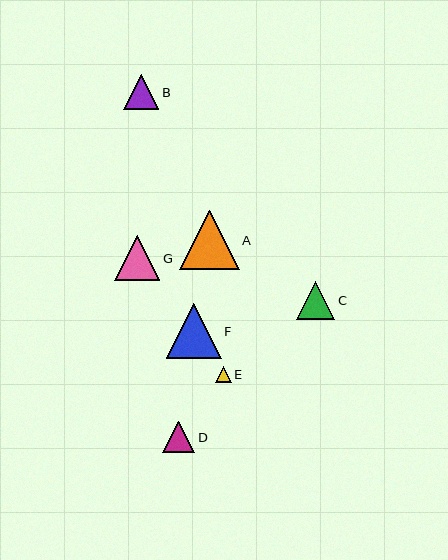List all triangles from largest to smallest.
From largest to smallest: A, F, G, C, B, D, E.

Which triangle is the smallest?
Triangle E is the smallest with a size of approximately 16 pixels.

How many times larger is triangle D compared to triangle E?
Triangle D is approximately 2.0 times the size of triangle E.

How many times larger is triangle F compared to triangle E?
Triangle F is approximately 3.5 times the size of triangle E.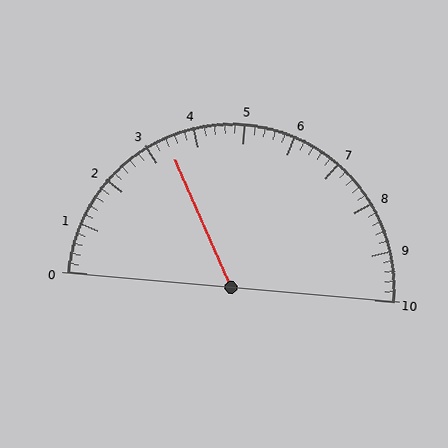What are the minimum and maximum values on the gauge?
The gauge ranges from 0 to 10.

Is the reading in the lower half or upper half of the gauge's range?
The reading is in the lower half of the range (0 to 10).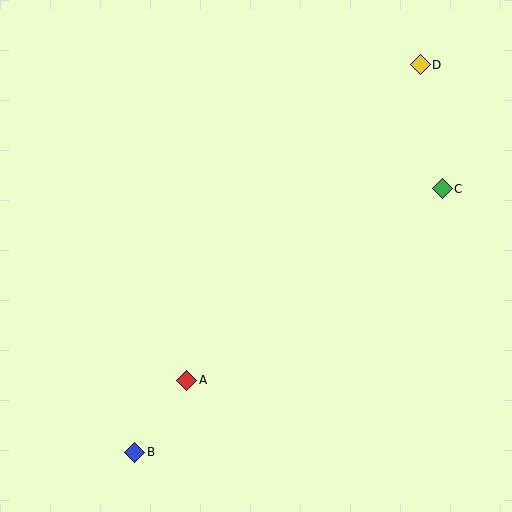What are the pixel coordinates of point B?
Point B is at (135, 452).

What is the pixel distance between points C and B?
The distance between C and B is 405 pixels.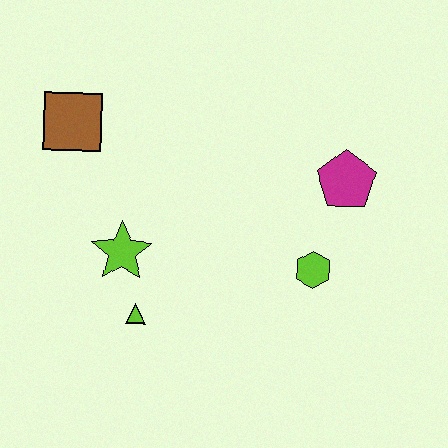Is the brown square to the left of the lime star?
Yes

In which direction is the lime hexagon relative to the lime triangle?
The lime hexagon is to the right of the lime triangle.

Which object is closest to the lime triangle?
The lime star is closest to the lime triangle.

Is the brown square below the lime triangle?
No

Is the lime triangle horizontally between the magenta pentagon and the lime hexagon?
No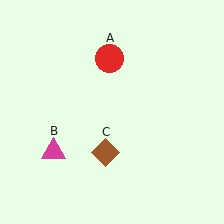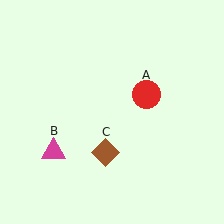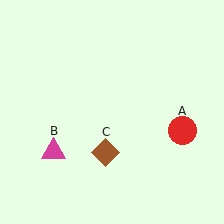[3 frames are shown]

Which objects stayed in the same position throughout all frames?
Magenta triangle (object B) and brown diamond (object C) remained stationary.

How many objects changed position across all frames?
1 object changed position: red circle (object A).